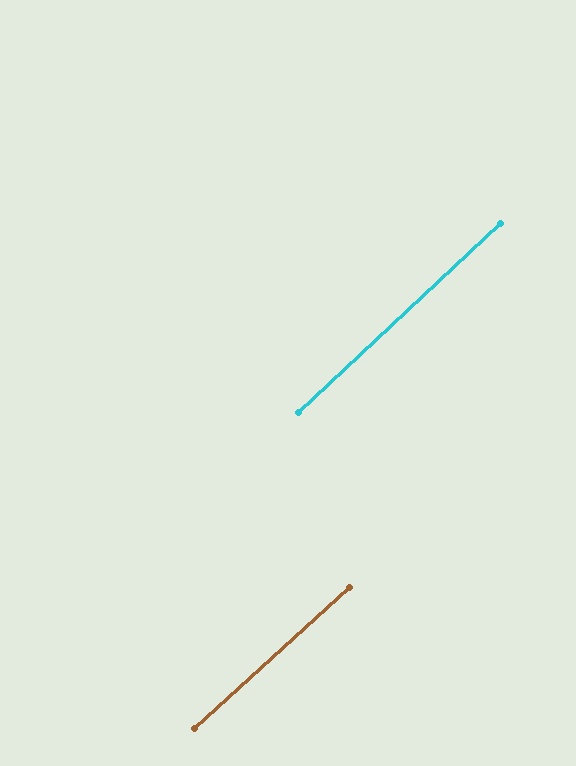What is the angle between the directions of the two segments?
Approximately 1 degree.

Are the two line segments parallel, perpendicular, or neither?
Parallel — their directions differ by only 0.7°.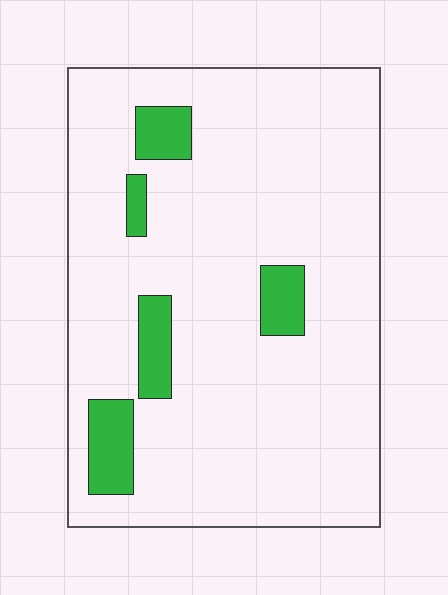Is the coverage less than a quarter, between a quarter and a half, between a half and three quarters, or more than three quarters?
Less than a quarter.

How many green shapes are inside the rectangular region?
5.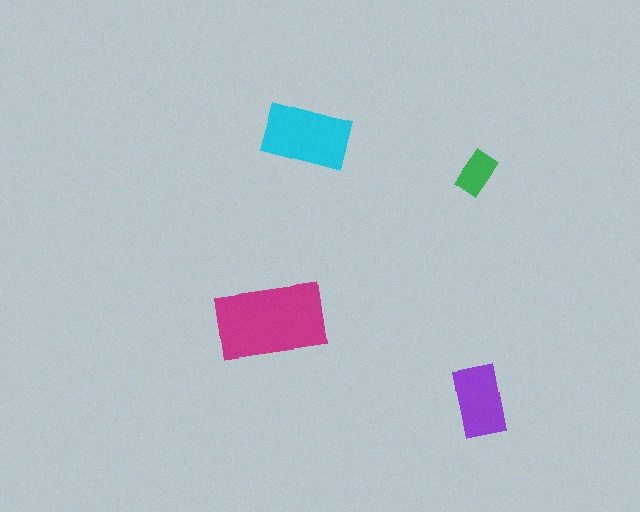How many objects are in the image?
There are 4 objects in the image.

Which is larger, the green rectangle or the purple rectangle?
The purple one.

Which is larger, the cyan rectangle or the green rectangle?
The cyan one.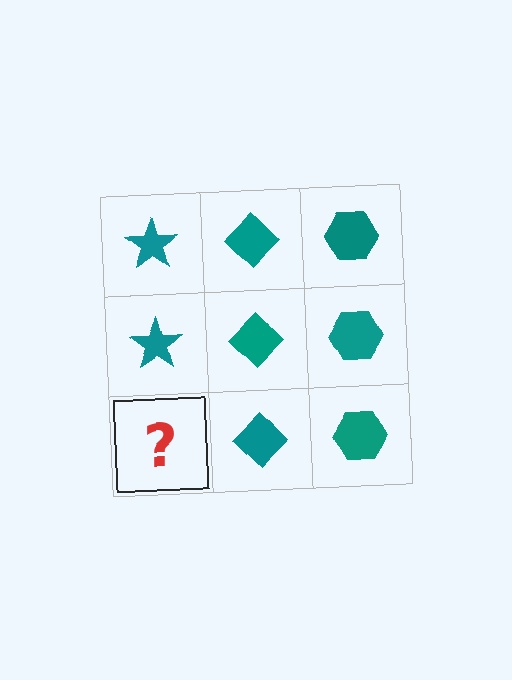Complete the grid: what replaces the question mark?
The question mark should be replaced with a teal star.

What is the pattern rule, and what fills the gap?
The rule is that each column has a consistent shape. The gap should be filled with a teal star.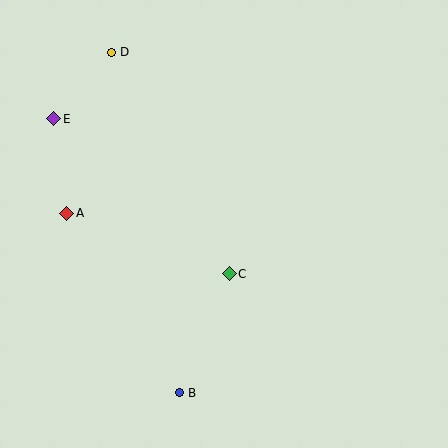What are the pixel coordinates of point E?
Point E is at (54, 119).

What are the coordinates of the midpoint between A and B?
The midpoint between A and B is at (123, 303).